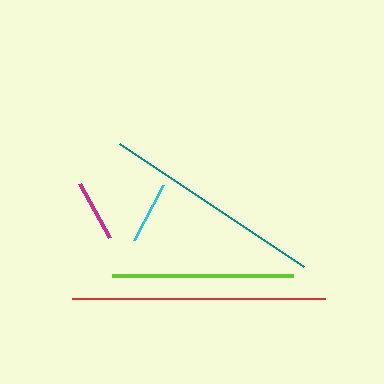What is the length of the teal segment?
The teal segment is approximately 222 pixels long.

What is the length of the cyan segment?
The cyan segment is approximately 62 pixels long.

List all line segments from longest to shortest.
From longest to shortest: red, teal, lime, cyan, magenta.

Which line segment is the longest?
The red line is the longest at approximately 254 pixels.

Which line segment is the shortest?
The magenta line is the shortest at approximately 61 pixels.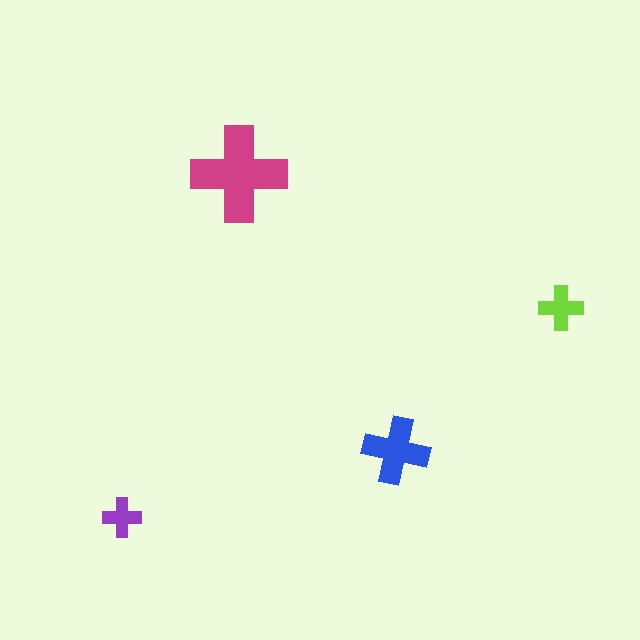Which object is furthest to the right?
The lime cross is rightmost.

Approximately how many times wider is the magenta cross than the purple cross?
About 2.5 times wider.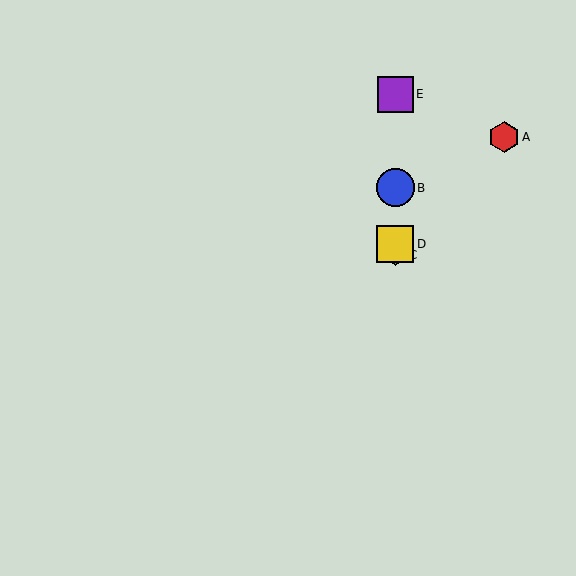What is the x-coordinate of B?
Object B is at x≈395.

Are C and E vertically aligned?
Yes, both are at x≈395.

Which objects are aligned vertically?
Objects B, C, D, E are aligned vertically.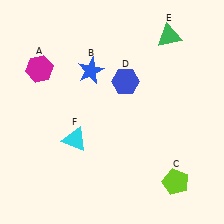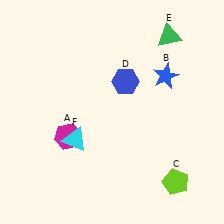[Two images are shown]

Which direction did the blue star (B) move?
The blue star (B) moved right.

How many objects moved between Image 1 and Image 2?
2 objects moved between the two images.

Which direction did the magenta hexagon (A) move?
The magenta hexagon (A) moved down.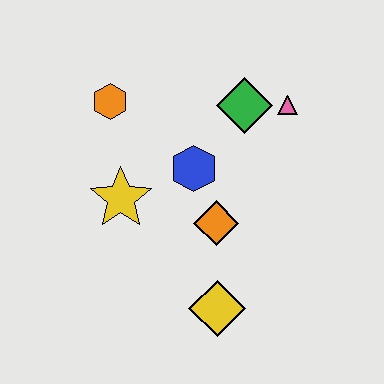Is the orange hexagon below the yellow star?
No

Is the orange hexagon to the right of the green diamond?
No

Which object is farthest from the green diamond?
The yellow diamond is farthest from the green diamond.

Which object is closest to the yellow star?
The blue hexagon is closest to the yellow star.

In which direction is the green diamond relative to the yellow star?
The green diamond is to the right of the yellow star.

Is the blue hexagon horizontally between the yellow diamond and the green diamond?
No